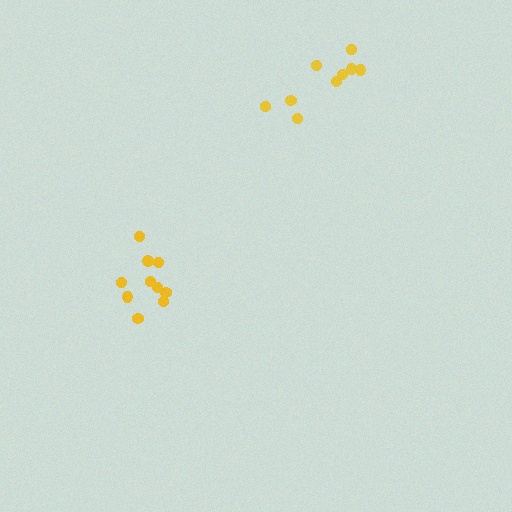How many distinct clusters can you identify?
There are 2 distinct clusters.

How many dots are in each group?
Group 1: 9 dots, Group 2: 10 dots (19 total).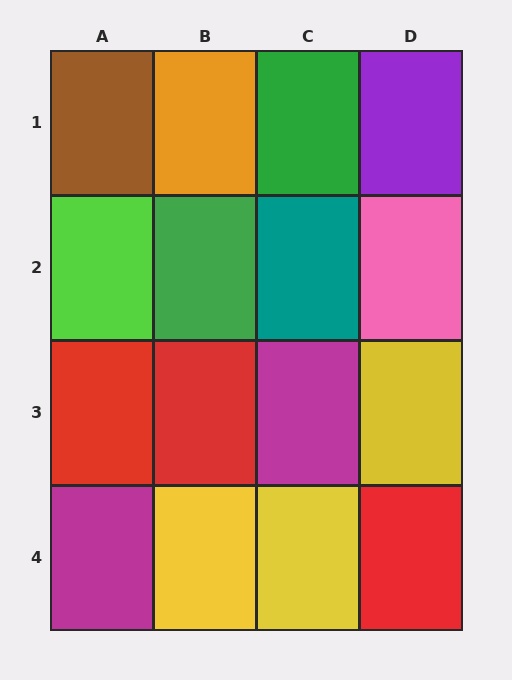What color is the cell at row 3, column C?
Magenta.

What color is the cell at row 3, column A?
Red.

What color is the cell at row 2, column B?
Green.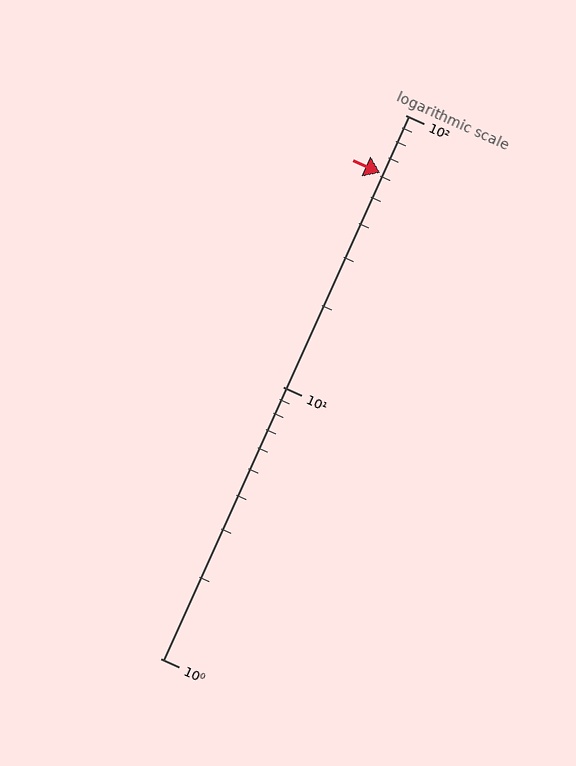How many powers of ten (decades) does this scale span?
The scale spans 2 decades, from 1 to 100.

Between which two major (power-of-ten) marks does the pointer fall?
The pointer is between 10 and 100.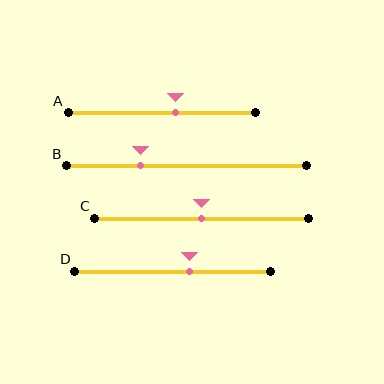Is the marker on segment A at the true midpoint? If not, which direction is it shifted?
No, the marker on segment A is shifted to the right by about 7% of the segment length.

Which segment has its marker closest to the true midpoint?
Segment C has its marker closest to the true midpoint.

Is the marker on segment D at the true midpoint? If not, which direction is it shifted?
No, the marker on segment D is shifted to the right by about 8% of the segment length.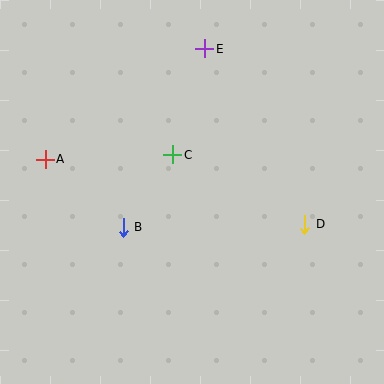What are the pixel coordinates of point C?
Point C is at (173, 155).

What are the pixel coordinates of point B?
Point B is at (123, 227).